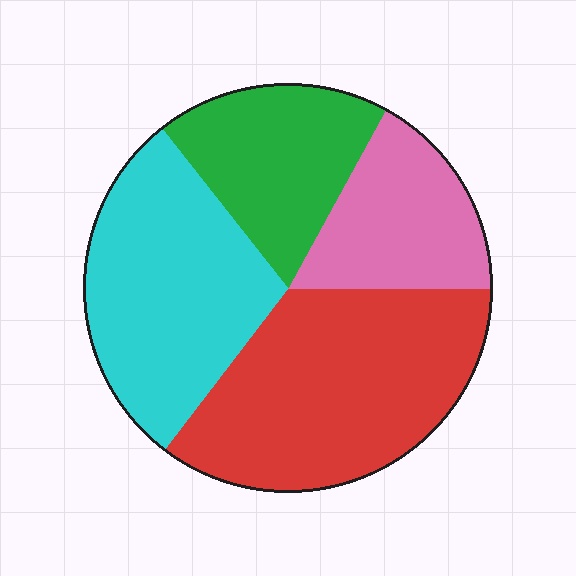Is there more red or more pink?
Red.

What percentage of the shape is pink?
Pink takes up about one sixth (1/6) of the shape.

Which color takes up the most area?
Red, at roughly 35%.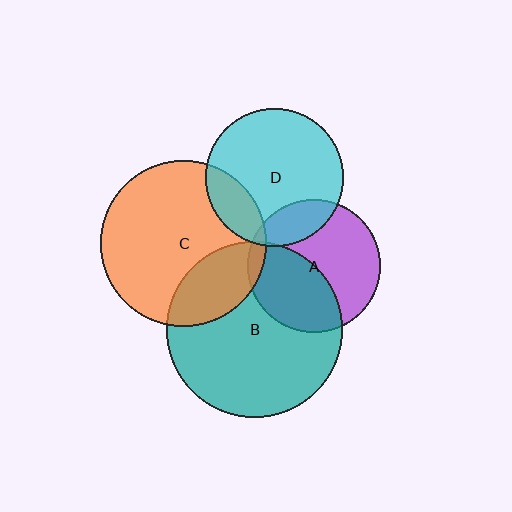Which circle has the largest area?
Circle B (teal).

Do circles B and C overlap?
Yes.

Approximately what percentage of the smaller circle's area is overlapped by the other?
Approximately 25%.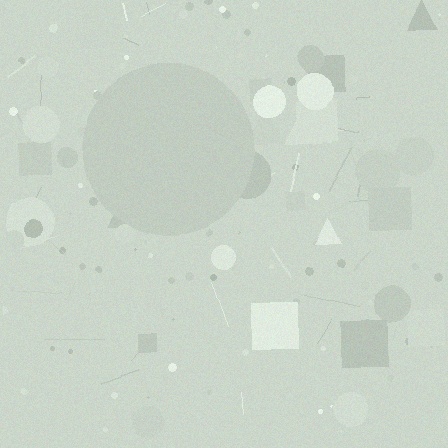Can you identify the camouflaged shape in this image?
The camouflaged shape is a circle.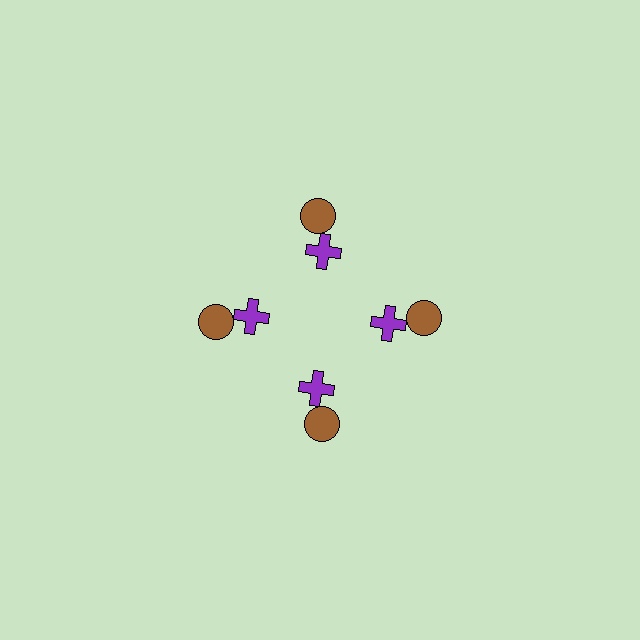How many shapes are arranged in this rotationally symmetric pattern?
There are 8 shapes, arranged in 4 groups of 2.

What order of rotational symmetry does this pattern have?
This pattern has 4-fold rotational symmetry.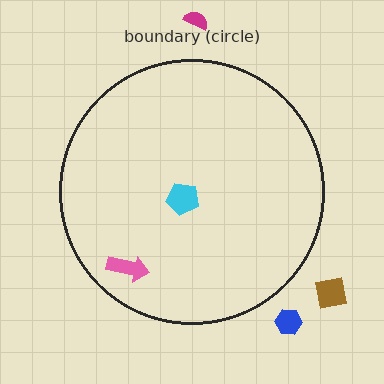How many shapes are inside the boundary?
2 inside, 3 outside.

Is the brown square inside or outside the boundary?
Outside.